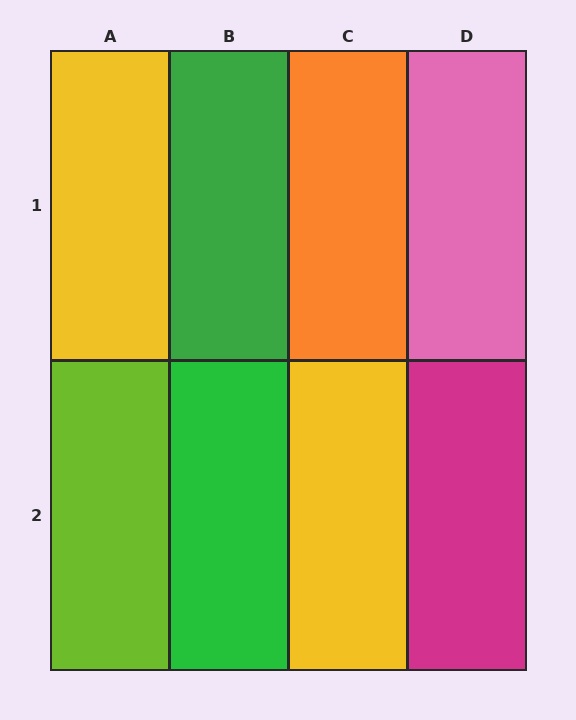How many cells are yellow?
2 cells are yellow.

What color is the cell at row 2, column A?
Lime.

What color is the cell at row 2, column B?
Green.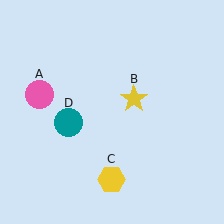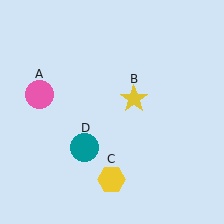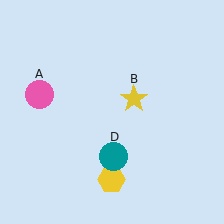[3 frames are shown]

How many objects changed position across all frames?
1 object changed position: teal circle (object D).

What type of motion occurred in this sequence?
The teal circle (object D) rotated counterclockwise around the center of the scene.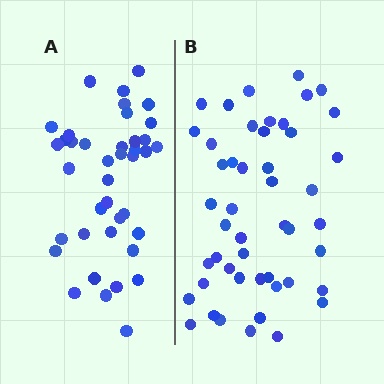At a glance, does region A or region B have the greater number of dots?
Region B (the right region) has more dots.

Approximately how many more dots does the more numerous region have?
Region B has roughly 8 or so more dots than region A.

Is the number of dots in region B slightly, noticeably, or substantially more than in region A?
Region B has only slightly more — the two regions are fairly close. The ratio is roughly 1.2 to 1.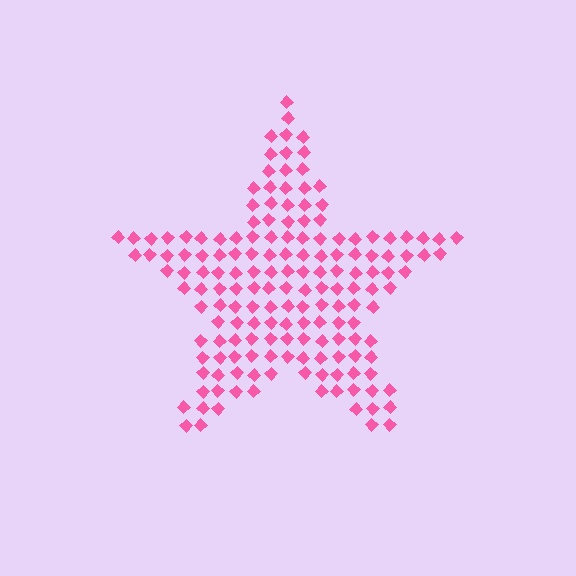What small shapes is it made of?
It is made of small diamonds.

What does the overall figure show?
The overall figure shows a star.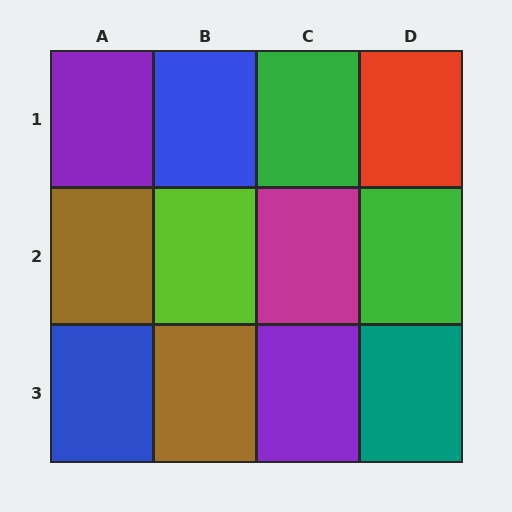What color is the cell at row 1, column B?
Blue.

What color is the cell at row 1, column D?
Red.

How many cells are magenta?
1 cell is magenta.